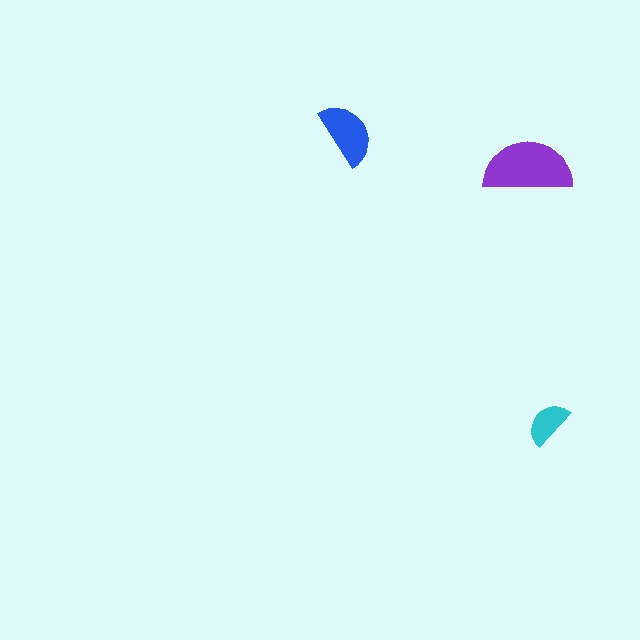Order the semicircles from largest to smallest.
the purple one, the blue one, the cyan one.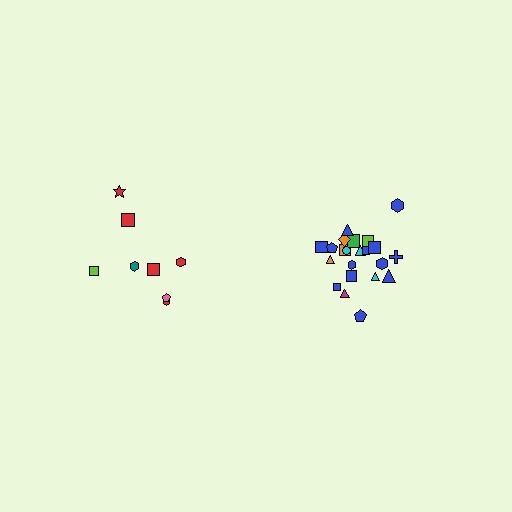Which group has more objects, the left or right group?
The right group.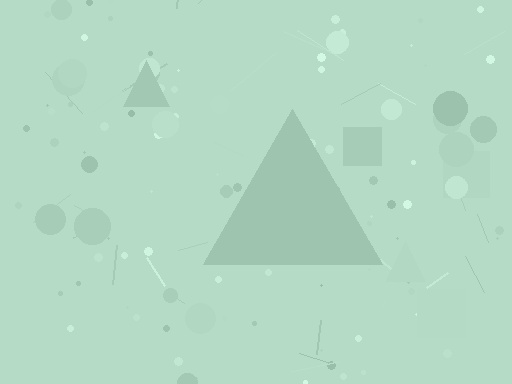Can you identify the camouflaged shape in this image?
The camouflaged shape is a triangle.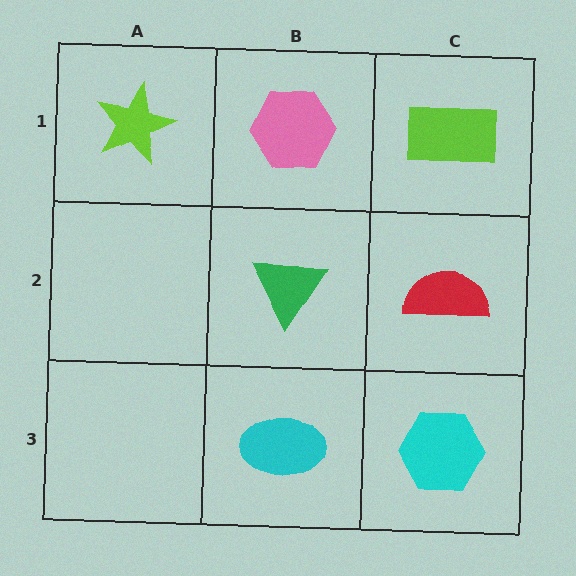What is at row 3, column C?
A cyan hexagon.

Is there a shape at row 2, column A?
No, that cell is empty.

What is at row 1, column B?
A pink hexagon.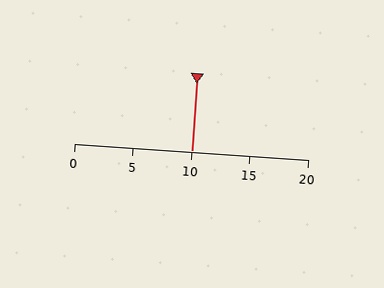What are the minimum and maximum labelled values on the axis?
The axis runs from 0 to 20.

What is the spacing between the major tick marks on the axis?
The major ticks are spaced 5 apart.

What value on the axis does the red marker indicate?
The marker indicates approximately 10.